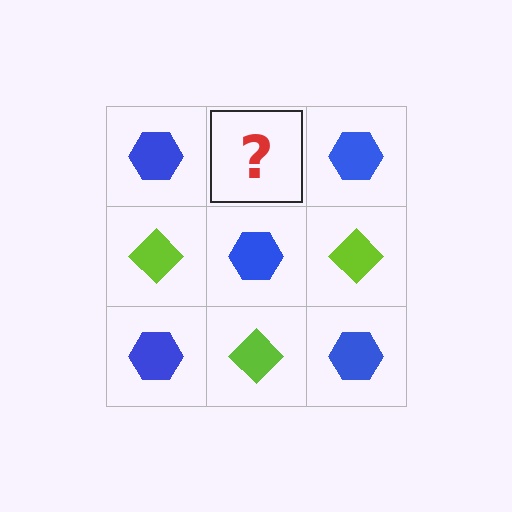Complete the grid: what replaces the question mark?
The question mark should be replaced with a lime diamond.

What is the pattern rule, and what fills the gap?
The rule is that it alternates blue hexagon and lime diamond in a checkerboard pattern. The gap should be filled with a lime diamond.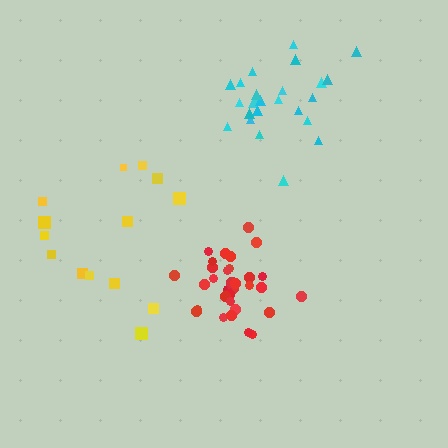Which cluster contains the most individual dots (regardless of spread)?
Red (34).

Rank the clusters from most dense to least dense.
red, cyan, yellow.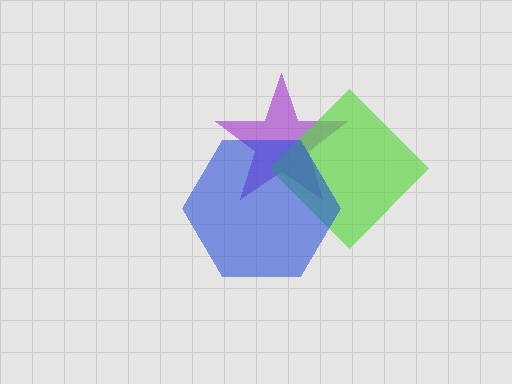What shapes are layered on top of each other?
The layered shapes are: a purple star, a lime diamond, a blue hexagon.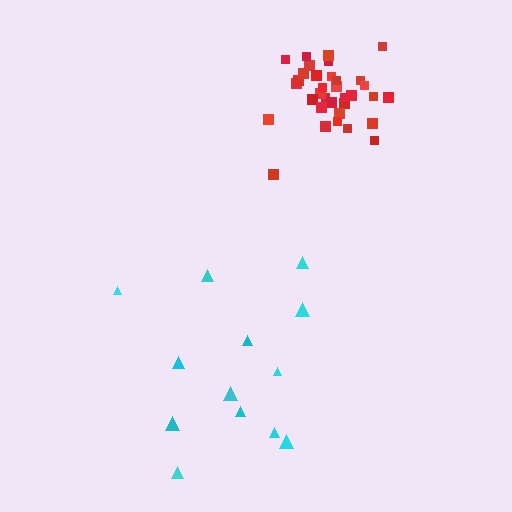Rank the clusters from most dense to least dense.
red, cyan.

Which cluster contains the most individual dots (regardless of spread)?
Red (34).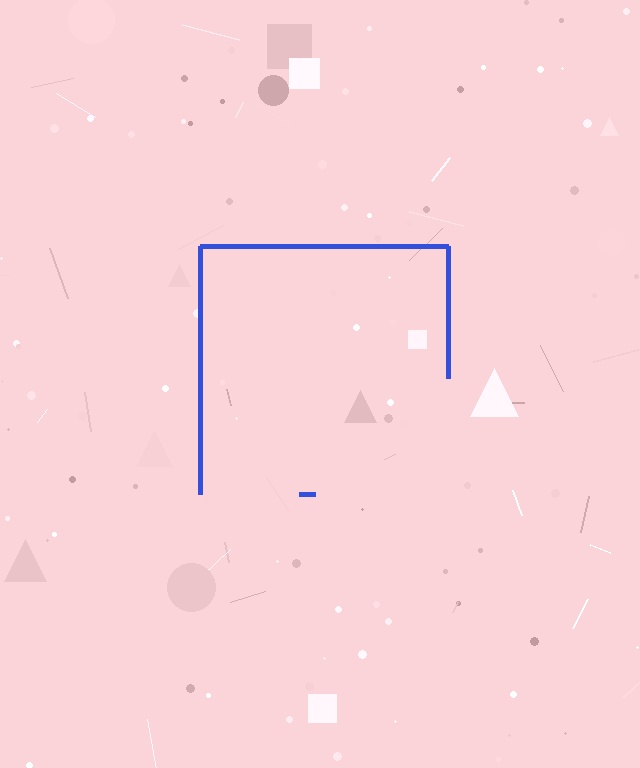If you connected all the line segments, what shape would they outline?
They would outline a square.